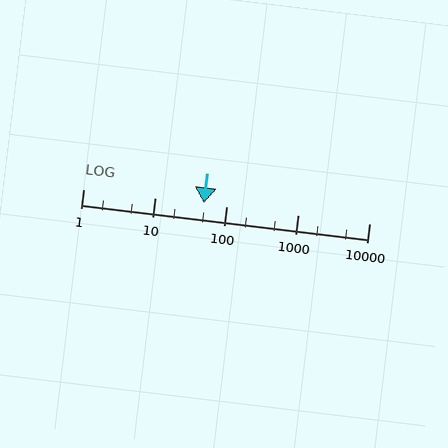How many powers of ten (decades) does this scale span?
The scale spans 4 decades, from 1 to 10000.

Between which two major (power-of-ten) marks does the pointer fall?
The pointer is between 10 and 100.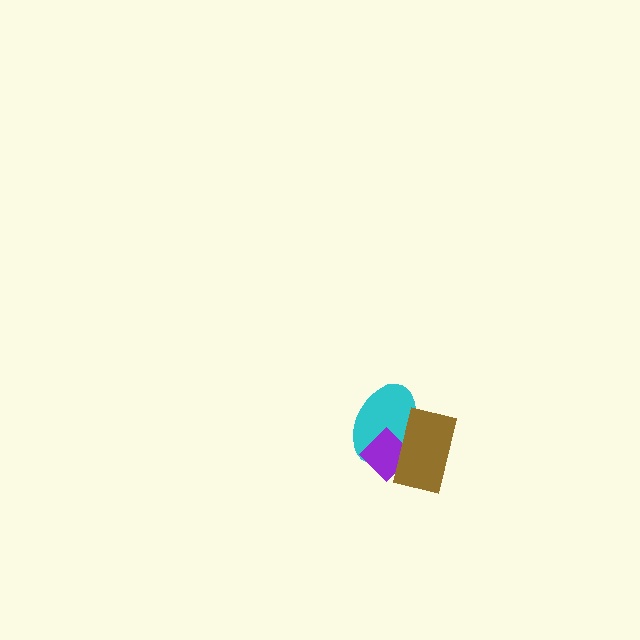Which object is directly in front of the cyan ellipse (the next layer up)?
The purple diamond is directly in front of the cyan ellipse.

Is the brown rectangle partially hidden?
No, no other shape covers it.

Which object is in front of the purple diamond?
The brown rectangle is in front of the purple diamond.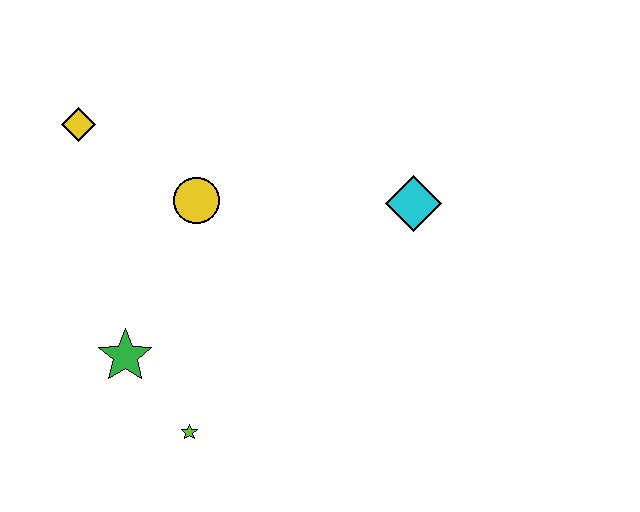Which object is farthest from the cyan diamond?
The yellow diamond is farthest from the cyan diamond.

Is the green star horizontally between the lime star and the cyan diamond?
No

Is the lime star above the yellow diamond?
No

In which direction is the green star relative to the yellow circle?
The green star is below the yellow circle.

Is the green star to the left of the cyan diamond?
Yes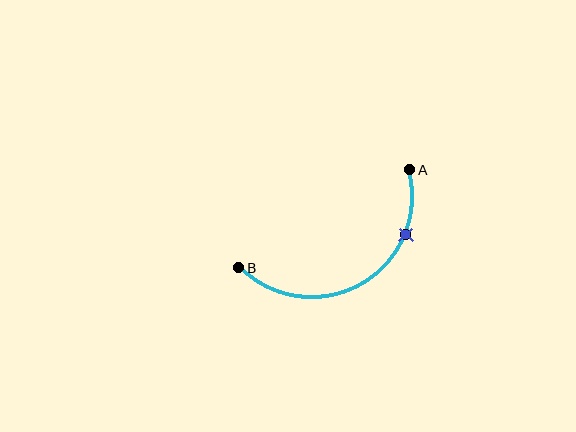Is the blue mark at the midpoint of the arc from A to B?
No. The blue mark lies on the arc but is closer to endpoint A. The arc midpoint would be at the point on the curve equidistant along the arc from both A and B.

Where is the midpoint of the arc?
The arc midpoint is the point on the curve farthest from the straight line joining A and B. It sits below that line.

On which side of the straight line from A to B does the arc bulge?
The arc bulges below the straight line connecting A and B.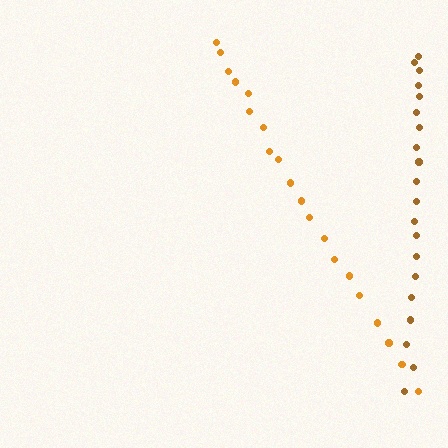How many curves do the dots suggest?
There are 2 distinct paths.